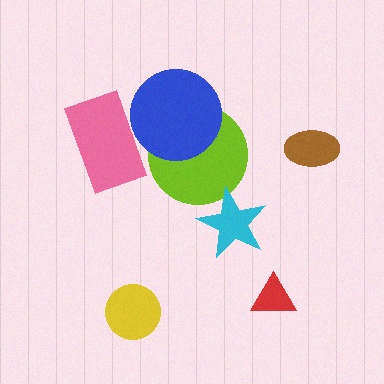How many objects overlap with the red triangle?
0 objects overlap with the red triangle.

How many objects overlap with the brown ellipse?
0 objects overlap with the brown ellipse.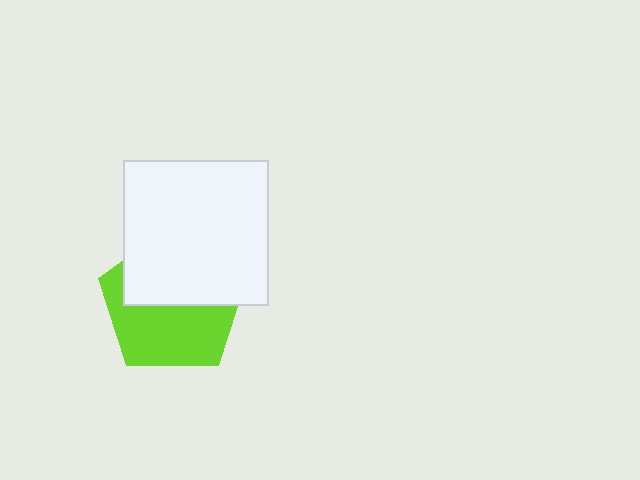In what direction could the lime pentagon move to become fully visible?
The lime pentagon could move down. That would shift it out from behind the white square entirely.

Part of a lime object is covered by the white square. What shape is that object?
It is a pentagon.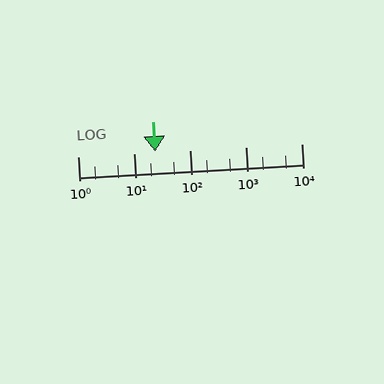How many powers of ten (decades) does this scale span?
The scale spans 4 decades, from 1 to 10000.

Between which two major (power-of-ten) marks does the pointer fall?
The pointer is between 10 and 100.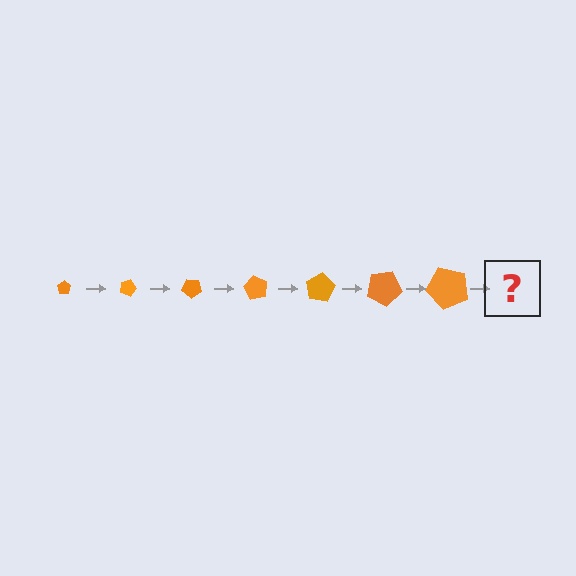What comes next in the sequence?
The next element should be a pentagon, larger than the previous one and rotated 140 degrees from the start.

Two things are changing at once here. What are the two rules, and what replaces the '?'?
The two rules are that the pentagon grows larger each step and it rotates 20 degrees each step. The '?' should be a pentagon, larger than the previous one and rotated 140 degrees from the start.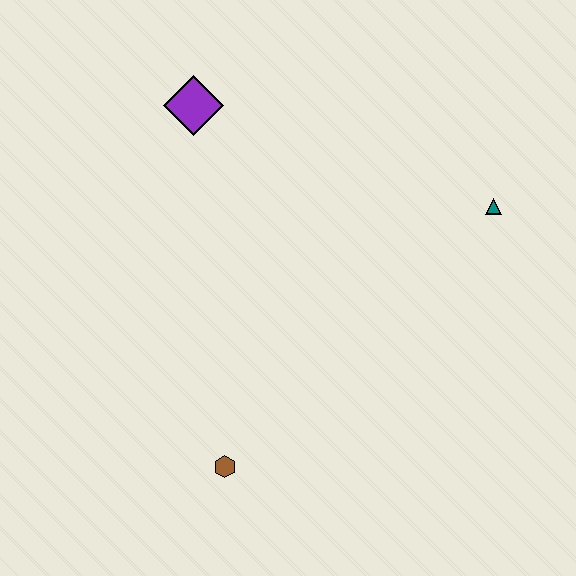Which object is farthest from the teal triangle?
The brown hexagon is farthest from the teal triangle.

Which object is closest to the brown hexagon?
The purple diamond is closest to the brown hexagon.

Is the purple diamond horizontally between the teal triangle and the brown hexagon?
No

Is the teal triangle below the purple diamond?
Yes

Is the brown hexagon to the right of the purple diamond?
Yes